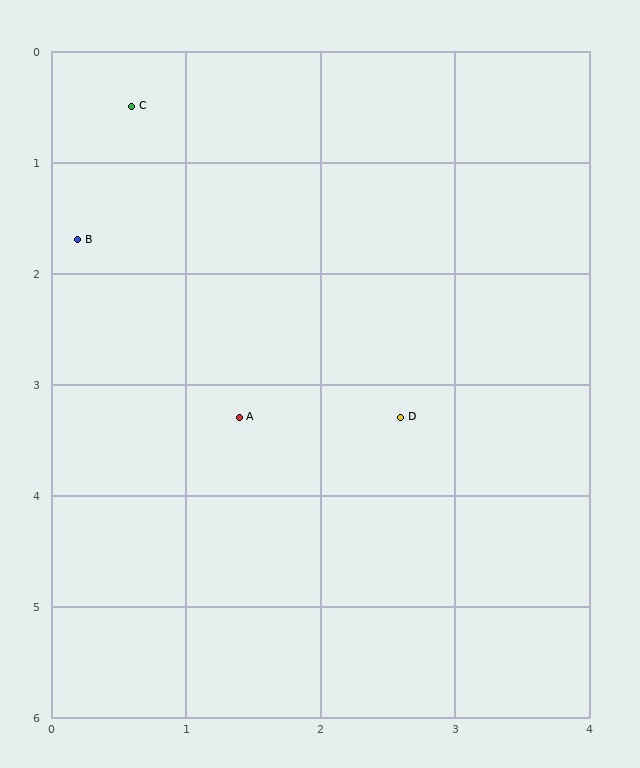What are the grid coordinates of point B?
Point B is at approximately (0.2, 1.7).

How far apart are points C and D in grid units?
Points C and D are about 3.4 grid units apart.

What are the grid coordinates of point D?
Point D is at approximately (2.6, 3.3).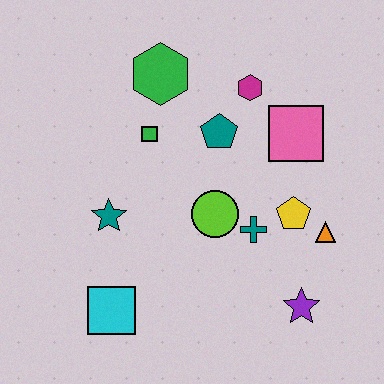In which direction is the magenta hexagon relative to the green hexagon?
The magenta hexagon is to the right of the green hexagon.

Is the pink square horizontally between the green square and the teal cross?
No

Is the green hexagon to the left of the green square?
No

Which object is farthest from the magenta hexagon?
The cyan square is farthest from the magenta hexagon.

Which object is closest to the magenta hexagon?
The teal pentagon is closest to the magenta hexagon.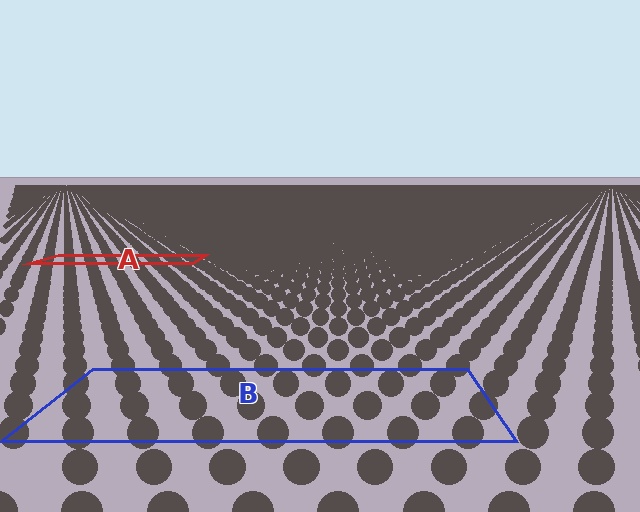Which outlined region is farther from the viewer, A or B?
Region A is farther from the viewer — the texture elements inside it appear smaller and more densely packed.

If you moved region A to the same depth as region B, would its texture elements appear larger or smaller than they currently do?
They would appear larger. At a closer depth, the same texture elements are projected at a bigger on-screen size.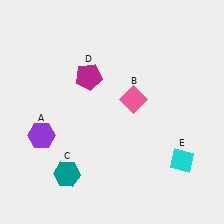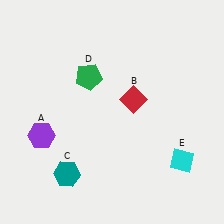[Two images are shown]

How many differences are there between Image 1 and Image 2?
There are 2 differences between the two images.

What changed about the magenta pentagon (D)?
In Image 1, D is magenta. In Image 2, it changed to green.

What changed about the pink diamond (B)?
In Image 1, B is pink. In Image 2, it changed to red.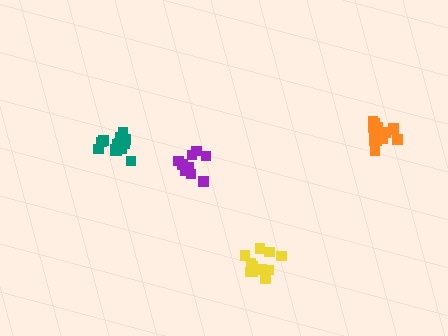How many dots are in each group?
Group 1: 9 dots, Group 2: 15 dots, Group 3: 13 dots, Group 4: 14 dots (51 total).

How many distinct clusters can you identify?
There are 4 distinct clusters.